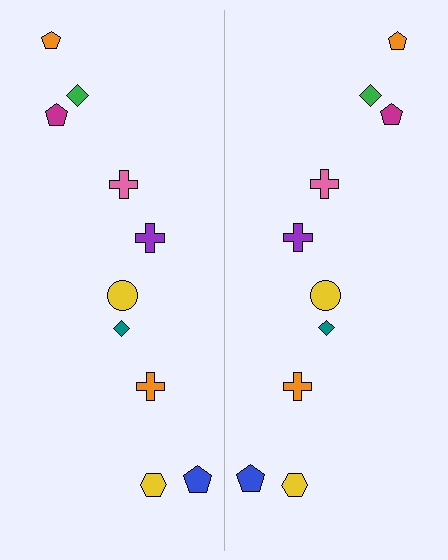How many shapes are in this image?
There are 20 shapes in this image.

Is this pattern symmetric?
Yes, this pattern has bilateral (reflection) symmetry.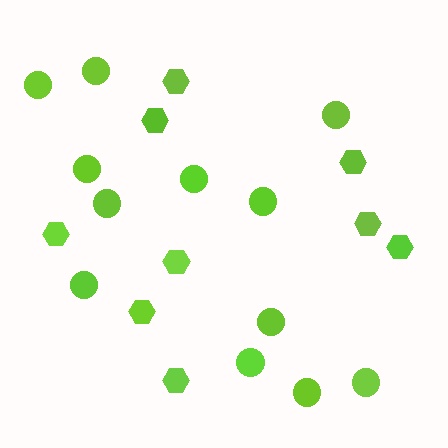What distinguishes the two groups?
There are 2 groups: one group of circles (12) and one group of hexagons (9).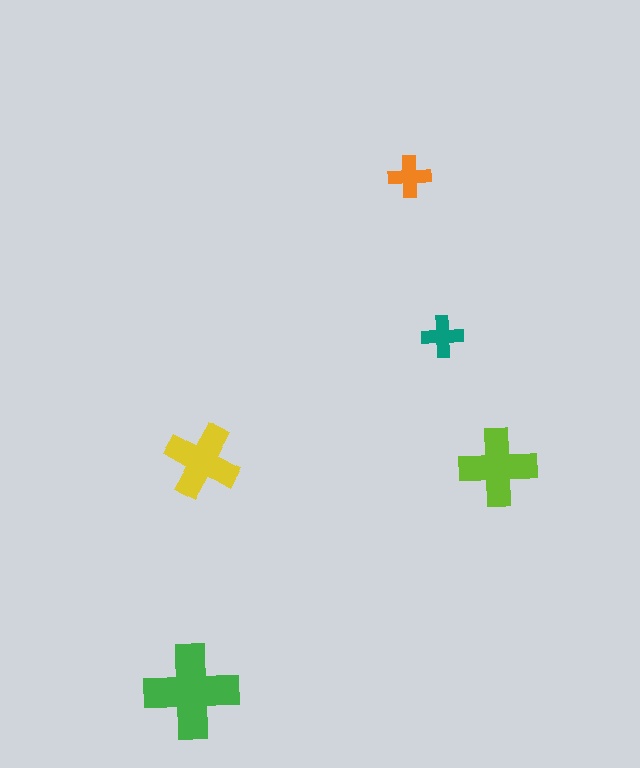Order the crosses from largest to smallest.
the green one, the lime one, the yellow one, the orange one, the teal one.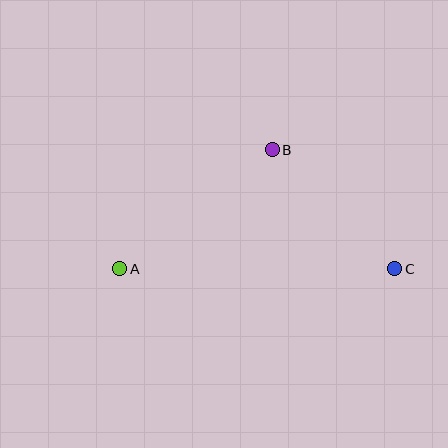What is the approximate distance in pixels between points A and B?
The distance between A and B is approximately 194 pixels.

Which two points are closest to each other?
Points B and C are closest to each other.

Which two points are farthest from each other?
Points A and C are farthest from each other.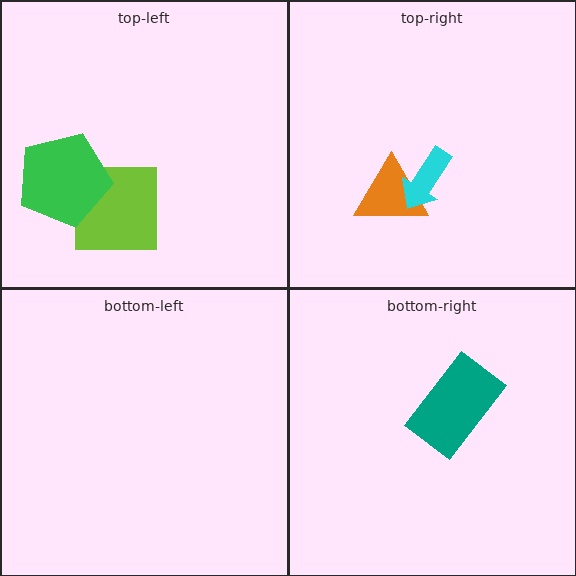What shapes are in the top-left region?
The lime square, the green pentagon.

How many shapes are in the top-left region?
2.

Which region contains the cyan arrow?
The top-right region.